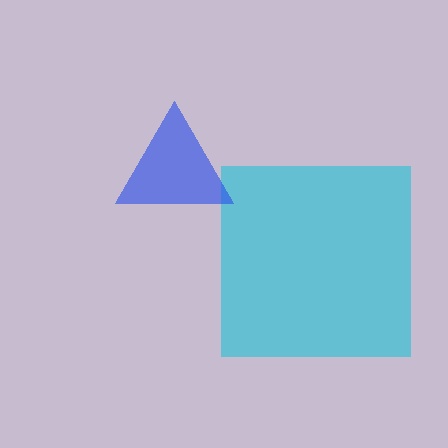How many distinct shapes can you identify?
There are 2 distinct shapes: a cyan square, a blue triangle.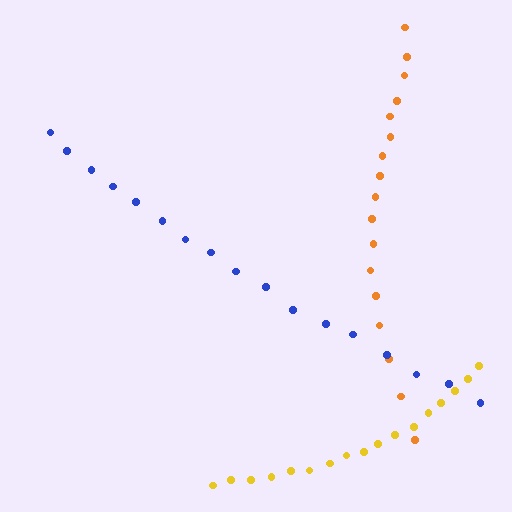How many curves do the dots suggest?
There are 3 distinct paths.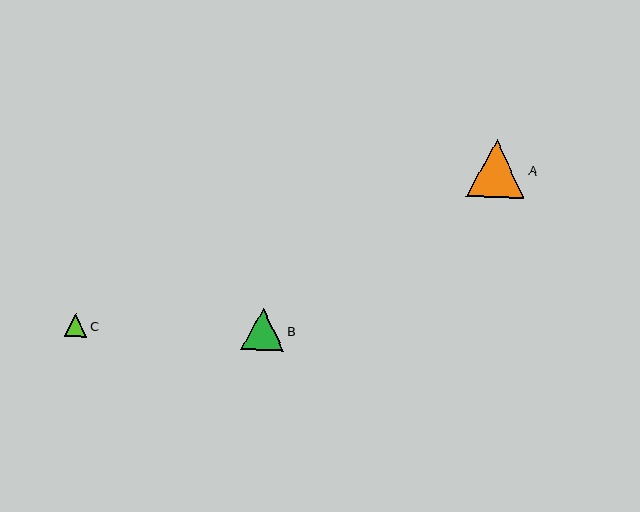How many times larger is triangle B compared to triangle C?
Triangle B is approximately 1.9 times the size of triangle C.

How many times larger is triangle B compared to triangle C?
Triangle B is approximately 1.9 times the size of triangle C.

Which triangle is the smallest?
Triangle C is the smallest with a size of approximately 22 pixels.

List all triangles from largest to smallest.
From largest to smallest: A, B, C.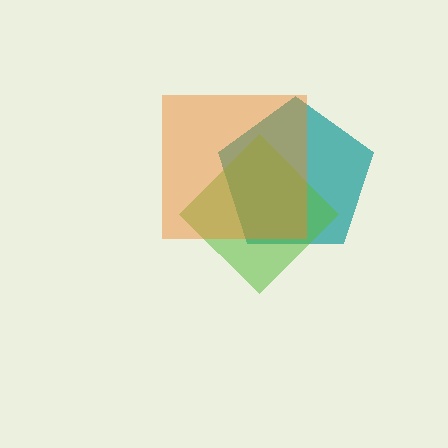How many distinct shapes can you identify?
There are 3 distinct shapes: a teal pentagon, a lime diamond, an orange square.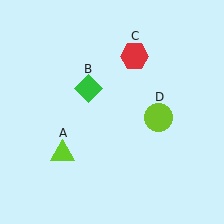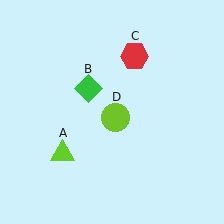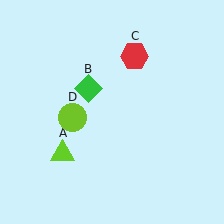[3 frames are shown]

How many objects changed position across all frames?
1 object changed position: lime circle (object D).